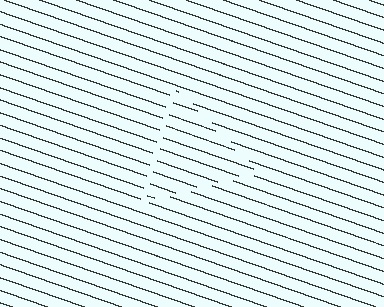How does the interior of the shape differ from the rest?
The interior of the shape contains the same grating, shifted by half a period — the contour is defined by the phase discontinuity where line-ends from the inner and outer gratings abut.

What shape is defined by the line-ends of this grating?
An illusory triangle. The interior of the shape contains the same grating, shifted by half a period — the contour is defined by the phase discontinuity where line-ends from the inner and outer gratings abut.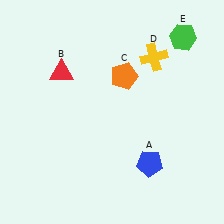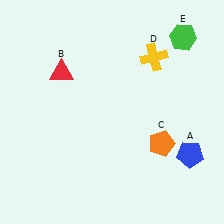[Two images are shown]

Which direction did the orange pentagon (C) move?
The orange pentagon (C) moved down.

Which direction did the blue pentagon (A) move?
The blue pentagon (A) moved right.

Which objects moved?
The objects that moved are: the blue pentagon (A), the orange pentagon (C).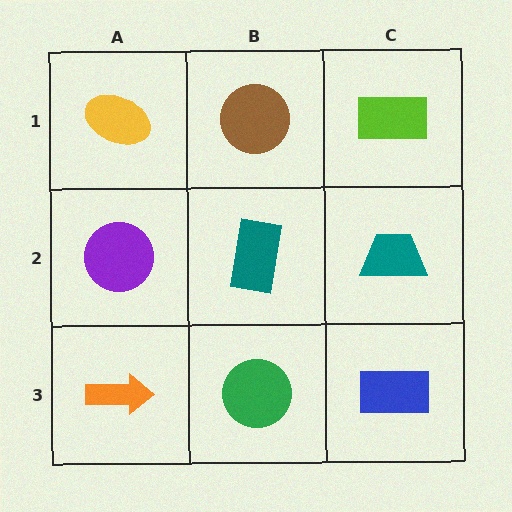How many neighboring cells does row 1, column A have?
2.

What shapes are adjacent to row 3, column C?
A teal trapezoid (row 2, column C), a green circle (row 3, column B).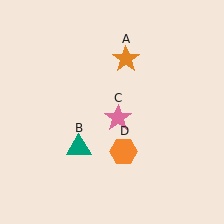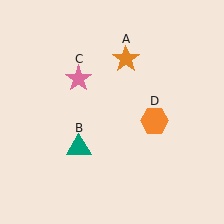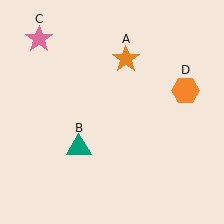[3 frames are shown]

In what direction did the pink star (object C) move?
The pink star (object C) moved up and to the left.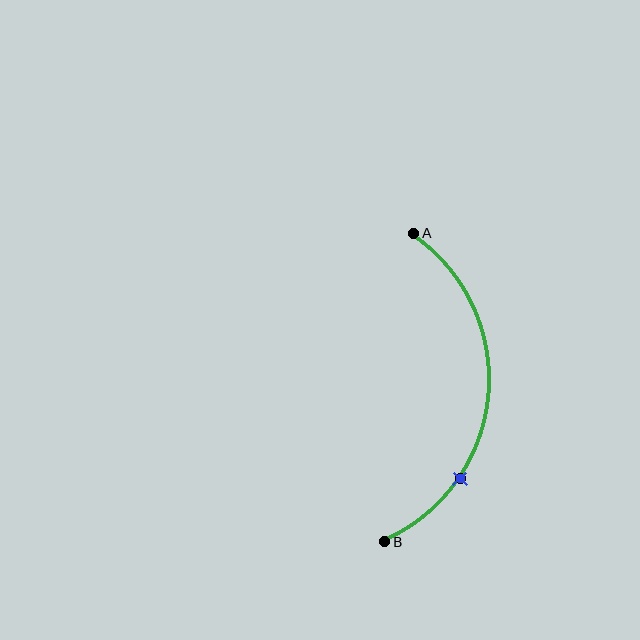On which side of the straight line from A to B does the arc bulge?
The arc bulges to the right of the straight line connecting A and B.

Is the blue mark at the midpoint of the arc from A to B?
No. The blue mark lies on the arc but is closer to endpoint B. The arc midpoint would be at the point on the curve equidistant along the arc from both A and B.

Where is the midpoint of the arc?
The arc midpoint is the point on the curve farthest from the straight line joining A and B. It sits to the right of that line.